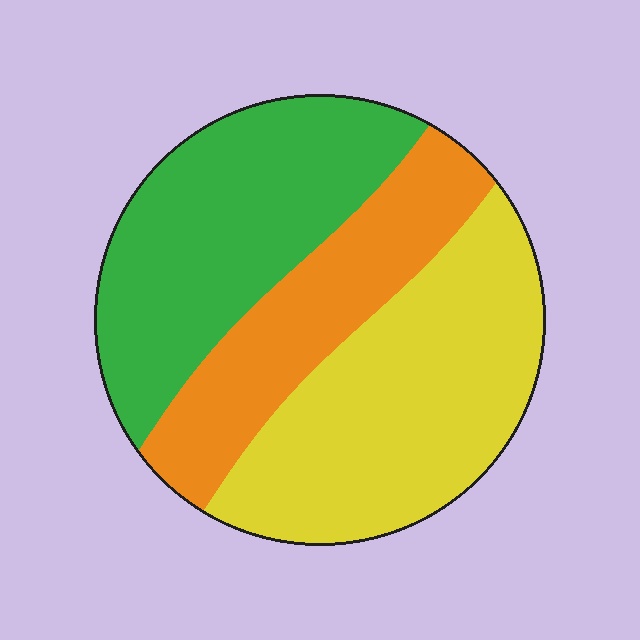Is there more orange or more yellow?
Yellow.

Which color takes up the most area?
Yellow, at roughly 40%.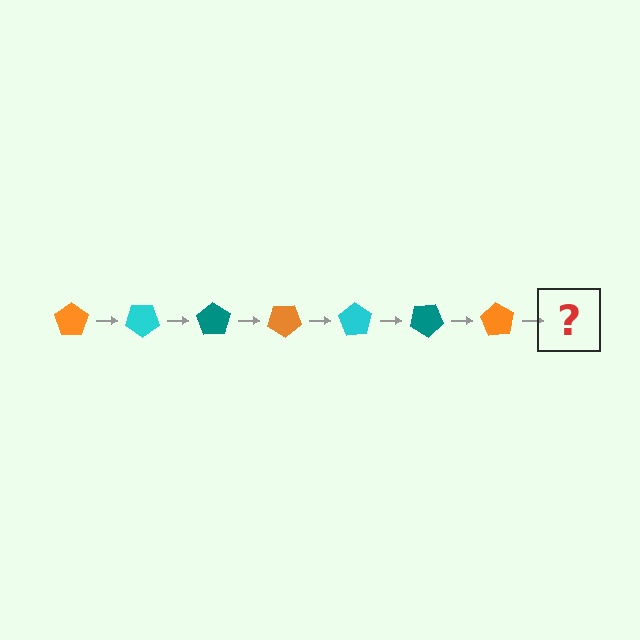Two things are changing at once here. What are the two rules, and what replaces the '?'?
The two rules are that it rotates 35 degrees each step and the color cycles through orange, cyan, and teal. The '?' should be a cyan pentagon, rotated 245 degrees from the start.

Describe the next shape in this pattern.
It should be a cyan pentagon, rotated 245 degrees from the start.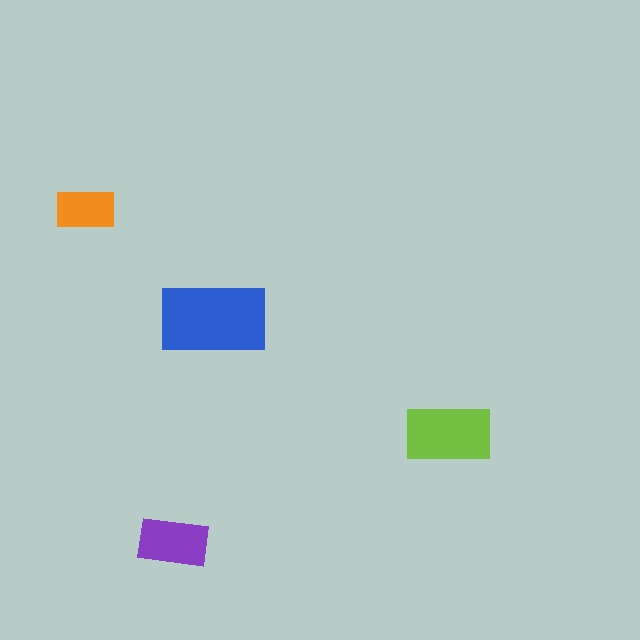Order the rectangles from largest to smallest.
the blue one, the lime one, the purple one, the orange one.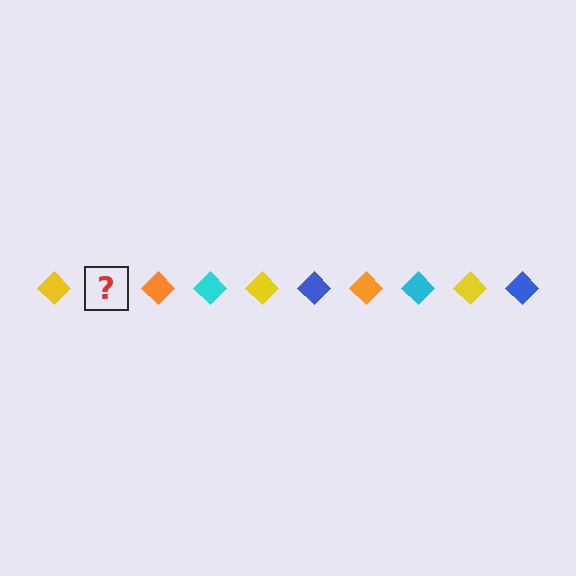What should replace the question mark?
The question mark should be replaced with a blue diamond.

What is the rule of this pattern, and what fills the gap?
The rule is that the pattern cycles through yellow, blue, orange, cyan diamonds. The gap should be filled with a blue diamond.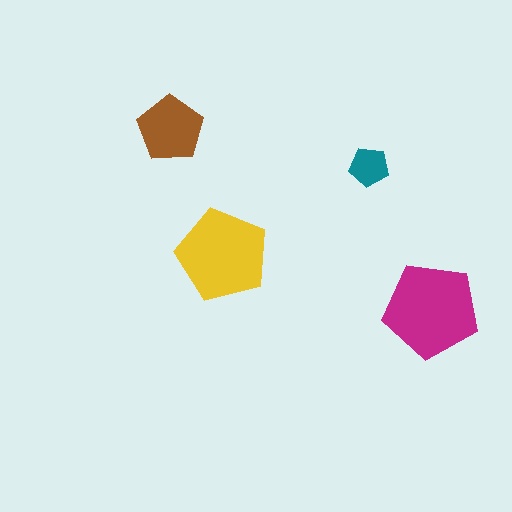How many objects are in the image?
There are 4 objects in the image.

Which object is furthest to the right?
The magenta pentagon is rightmost.